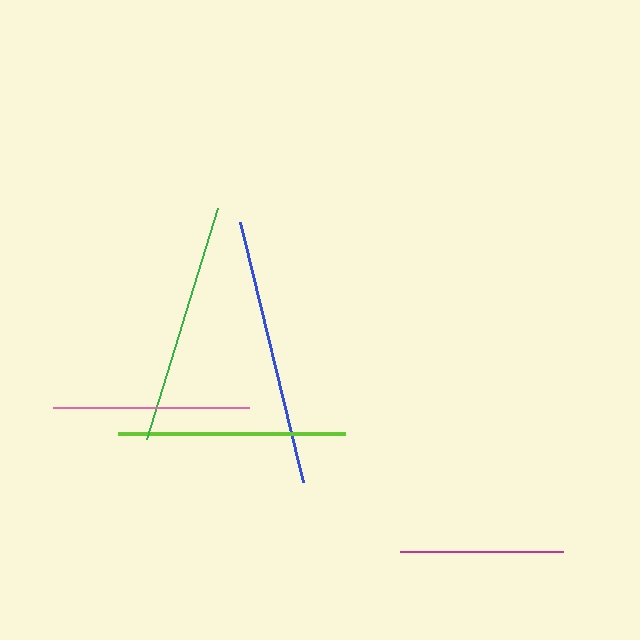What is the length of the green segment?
The green segment is approximately 241 pixels long.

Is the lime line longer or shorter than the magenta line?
The lime line is longer than the magenta line.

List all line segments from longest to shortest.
From longest to shortest: blue, green, lime, pink, magenta.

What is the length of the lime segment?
The lime segment is approximately 227 pixels long.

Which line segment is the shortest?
The magenta line is the shortest at approximately 163 pixels.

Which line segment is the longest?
The blue line is the longest at approximately 268 pixels.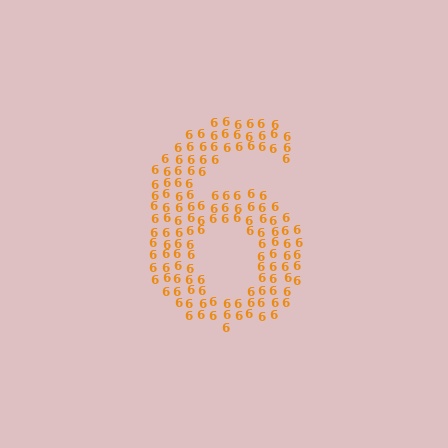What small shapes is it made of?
It is made of small digit 6's.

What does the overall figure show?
The overall figure shows the digit 6.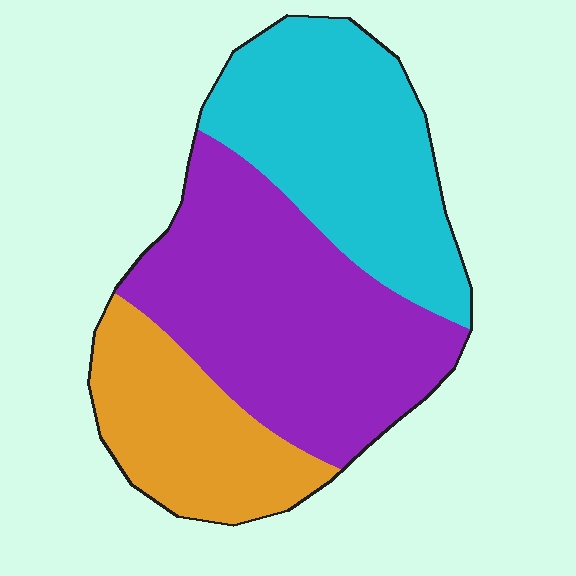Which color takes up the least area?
Orange, at roughly 20%.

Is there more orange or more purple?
Purple.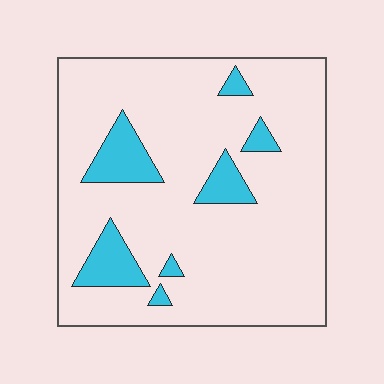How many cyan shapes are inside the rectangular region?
7.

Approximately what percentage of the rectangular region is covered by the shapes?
Approximately 15%.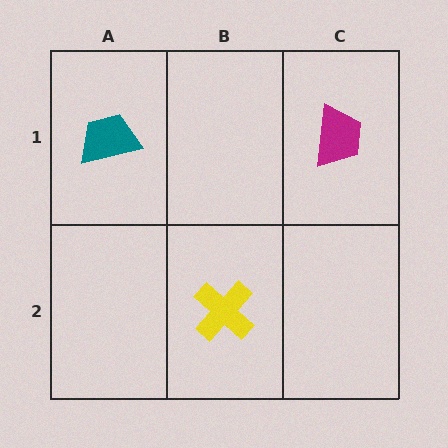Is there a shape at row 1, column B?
No, that cell is empty.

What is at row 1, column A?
A teal trapezoid.